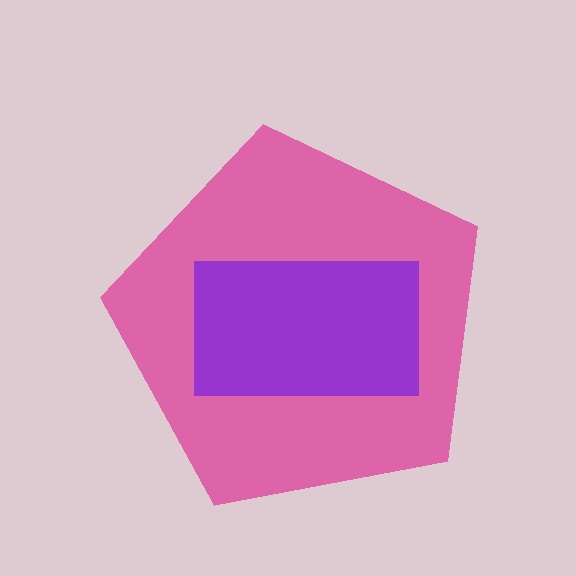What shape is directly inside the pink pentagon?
The purple rectangle.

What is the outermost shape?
The pink pentagon.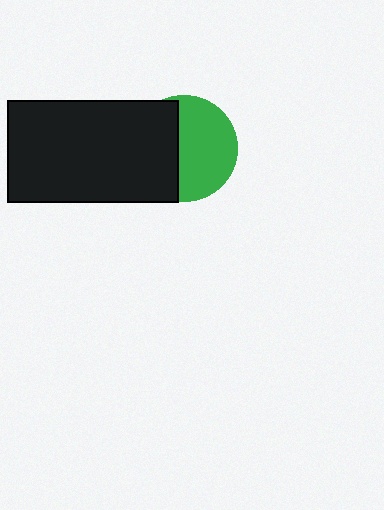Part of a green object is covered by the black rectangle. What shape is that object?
It is a circle.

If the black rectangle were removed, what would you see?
You would see the complete green circle.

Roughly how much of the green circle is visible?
About half of it is visible (roughly 56%).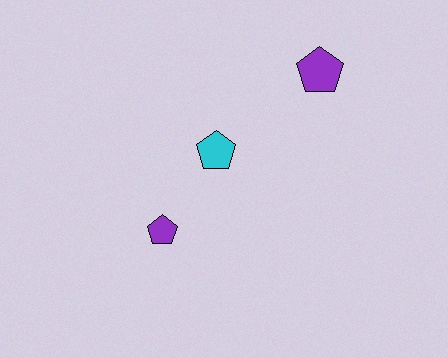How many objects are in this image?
There are 3 objects.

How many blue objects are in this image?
There are no blue objects.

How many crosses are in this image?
There are no crosses.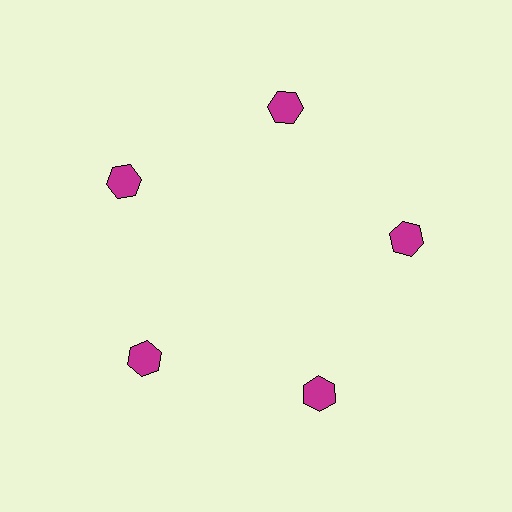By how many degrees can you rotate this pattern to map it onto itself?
The pattern maps onto itself every 72 degrees of rotation.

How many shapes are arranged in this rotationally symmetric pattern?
There are 5 shapes, arranged in 5 groups of 1.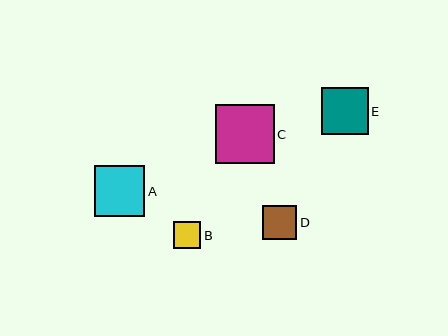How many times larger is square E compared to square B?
Square E is approximately 1.7 times the size of square B.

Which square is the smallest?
Square B is the smallest with a size of approximately 27 pixels.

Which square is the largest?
Square C is the largest with a size of approximately 59 pixels.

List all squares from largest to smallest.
From largest to smallest: C, A, E, D, B.